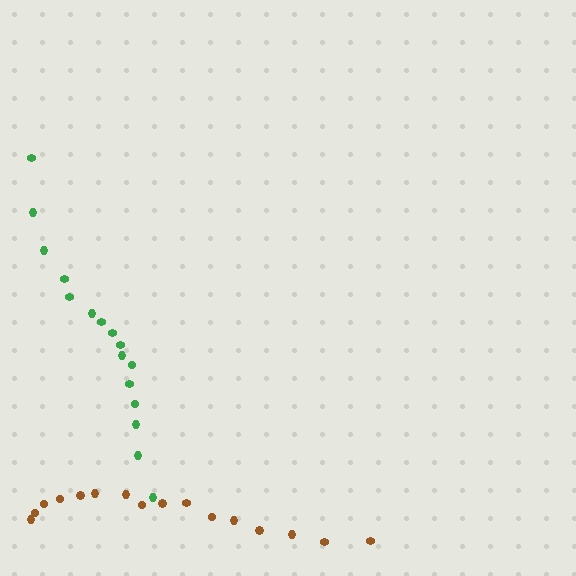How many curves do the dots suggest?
There are 2 distinct paths.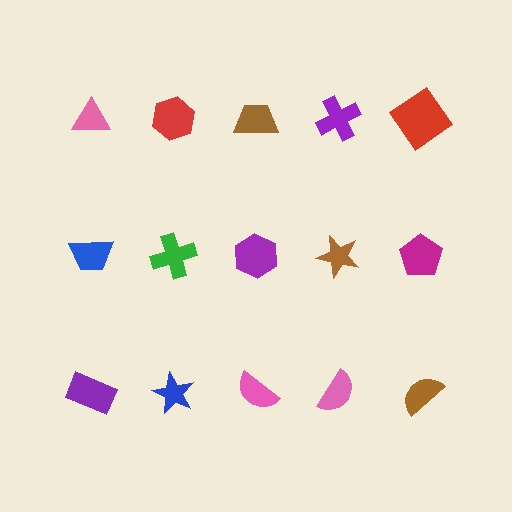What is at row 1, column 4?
A purple cross.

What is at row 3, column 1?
A purple rectangle.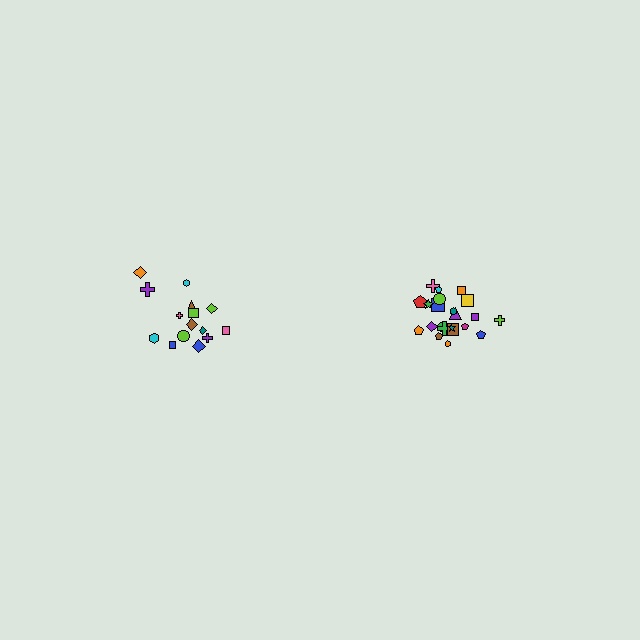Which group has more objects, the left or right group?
The right group.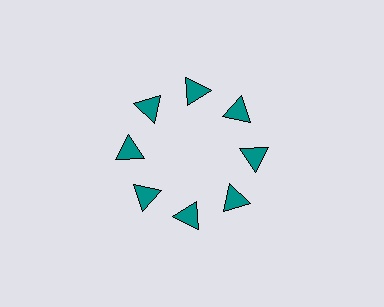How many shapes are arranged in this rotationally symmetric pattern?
There are 8 shapes, arranged in 8 groups of 1.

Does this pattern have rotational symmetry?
Yes, this pattern has 8-fold rotational symmetry. It looks the same after rotating 45 degrees around the center.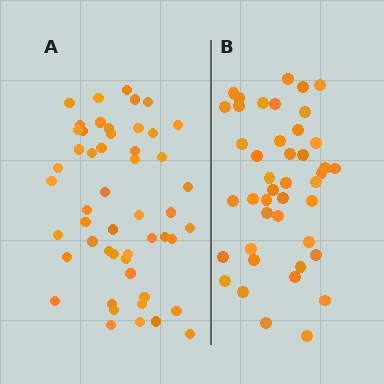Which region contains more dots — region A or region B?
Region A (the left region) has more dots.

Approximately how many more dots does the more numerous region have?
Region A has roughly 8 or so more dots than region B.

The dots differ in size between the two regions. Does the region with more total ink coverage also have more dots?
No. Region B has more total ink coverage because its dots are larger, but region A actually contains more individual dots. Total area can be misleading — the number of items is what matters here.